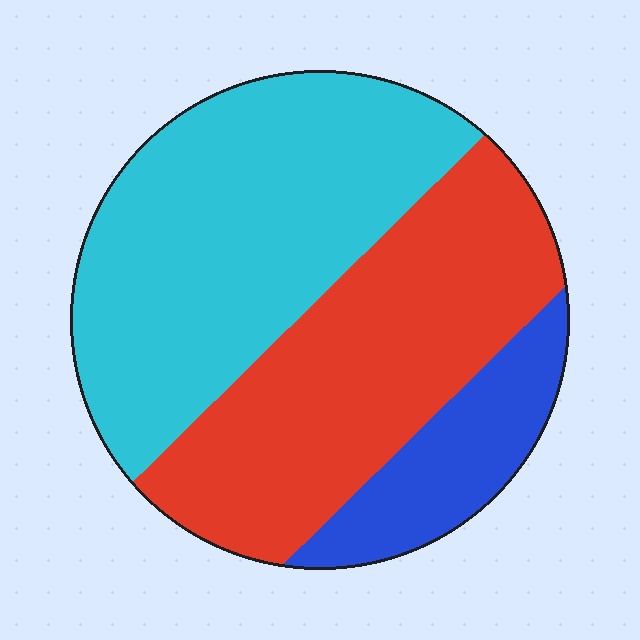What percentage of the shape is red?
Red takes up about two fifths (2/5) of the shape.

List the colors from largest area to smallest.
From largest to smallest: cyan, red, blue.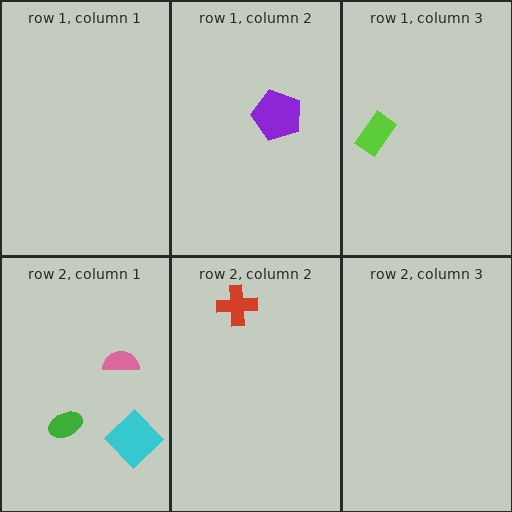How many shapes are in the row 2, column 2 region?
1.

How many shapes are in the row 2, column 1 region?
3.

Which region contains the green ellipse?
The row 2, column 1 region.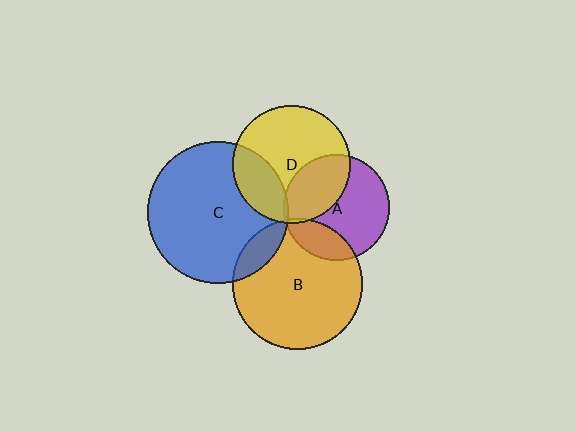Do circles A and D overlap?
Yes.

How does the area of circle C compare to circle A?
Approximately 1.8 times.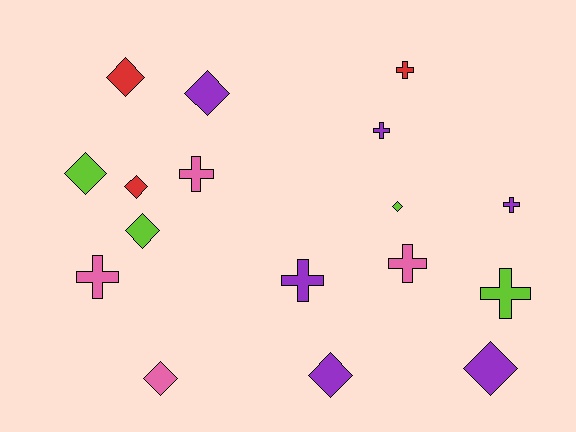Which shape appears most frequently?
Diamond, with 9 objects.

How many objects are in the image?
There are 17 objects.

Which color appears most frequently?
Purple, with 6 objects.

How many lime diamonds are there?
There are 3 lime diamonds.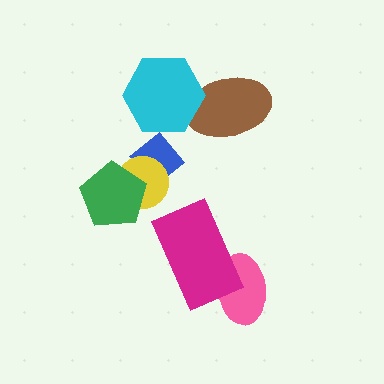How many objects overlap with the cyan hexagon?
1 object overlaps with the cyan hexagon.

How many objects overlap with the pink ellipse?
1 object overlaps with the pink ellipse.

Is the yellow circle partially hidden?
Yes, it is partially covered by another shape.